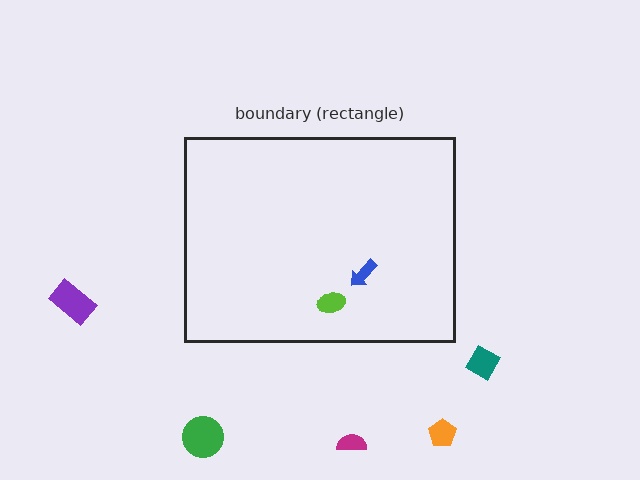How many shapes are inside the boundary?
2 inside, 5 outside.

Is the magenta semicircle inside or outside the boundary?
Outside.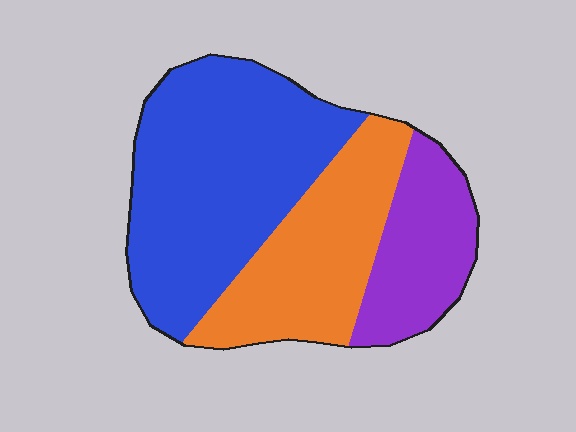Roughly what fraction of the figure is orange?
Orange covers about 30% of the figure.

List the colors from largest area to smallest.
From largest to smallest: blue, orange, purple.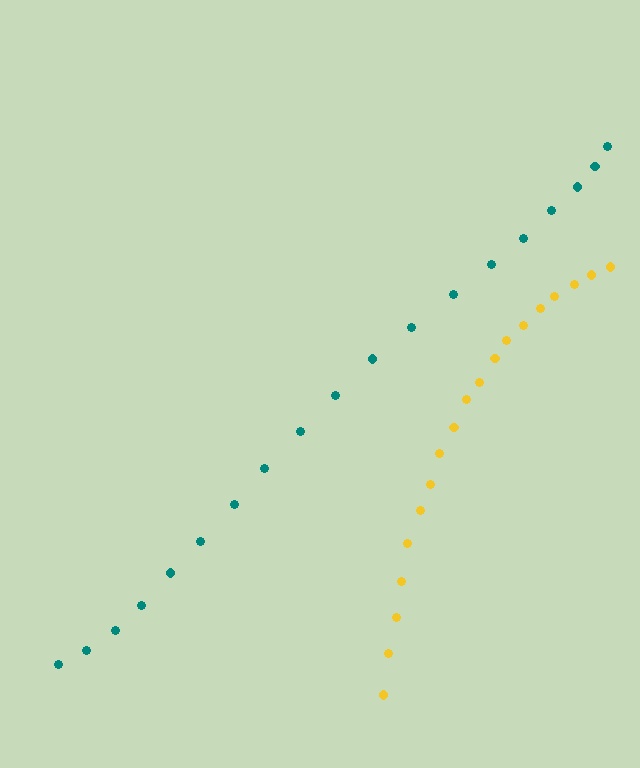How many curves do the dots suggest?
There are 2 distinct paths.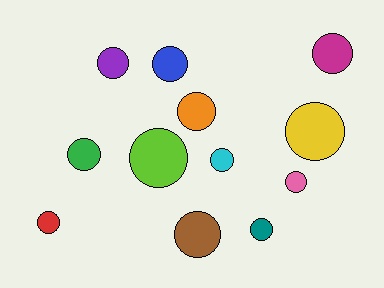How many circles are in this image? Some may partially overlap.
There are 12 circles.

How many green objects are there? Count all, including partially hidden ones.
There is 1 green object.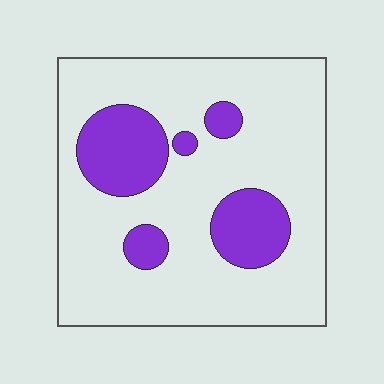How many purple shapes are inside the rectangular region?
5.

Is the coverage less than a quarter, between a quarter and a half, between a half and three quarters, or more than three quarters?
Less than a quarter.